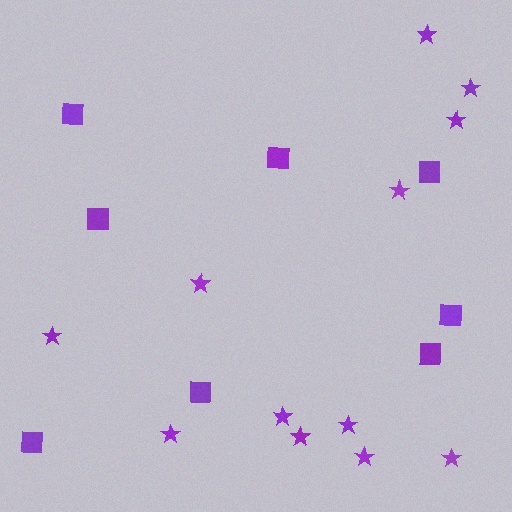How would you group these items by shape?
There are 2 groups: one group of stars (12) and one group of squares (8).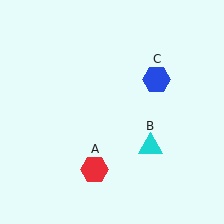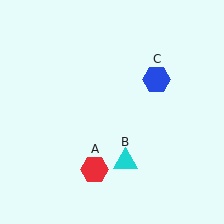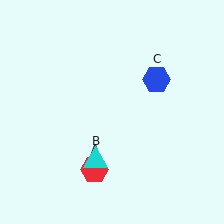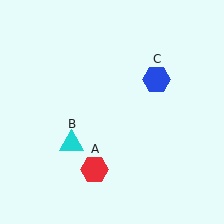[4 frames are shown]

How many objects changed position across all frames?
1 object changed position: cyan triangle (object B).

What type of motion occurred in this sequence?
The cyan triangle (object B) rotated clockwise around the center of the scene.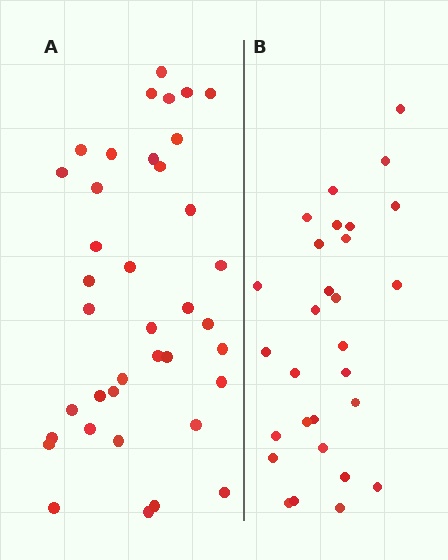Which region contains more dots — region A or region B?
Region A (the left region) has more dots.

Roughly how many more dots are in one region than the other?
Region A has roughly 8 or so more dots than region B.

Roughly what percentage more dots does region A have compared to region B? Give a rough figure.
About 30% more.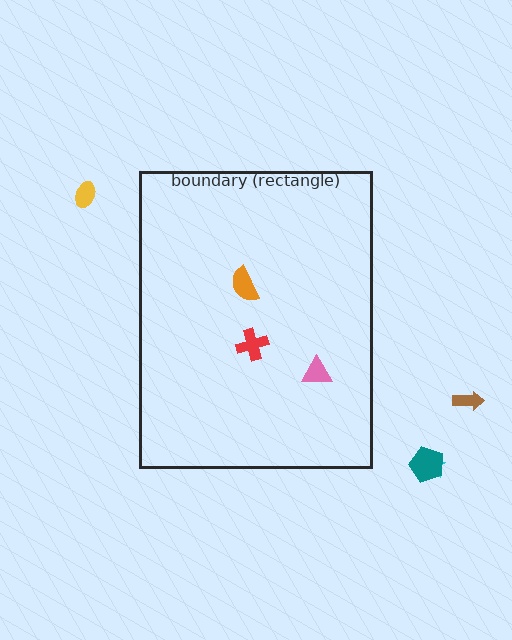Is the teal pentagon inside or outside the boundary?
Outside.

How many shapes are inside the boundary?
3 inside, 4 outside.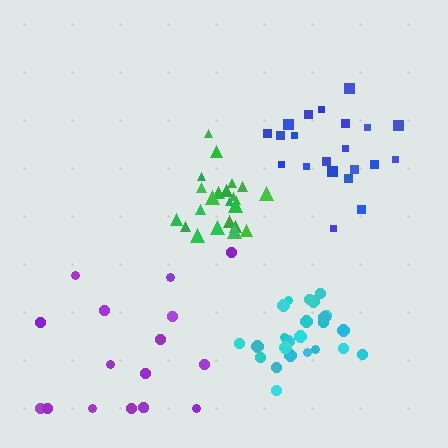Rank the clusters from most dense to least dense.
green, cyan, blue, purple.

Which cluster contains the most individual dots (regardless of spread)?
Cyan (26).